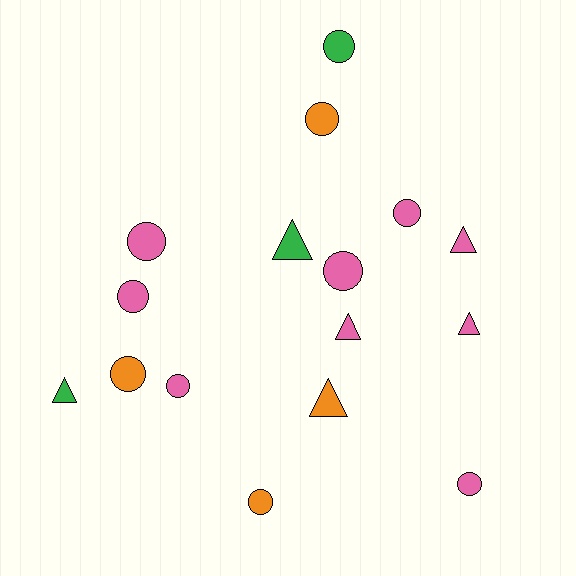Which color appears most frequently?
Pink, with 9 objects.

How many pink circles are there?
There are 6 pink circles.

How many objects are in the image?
There are 16 objects.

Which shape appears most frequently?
Circle, with 10 objects.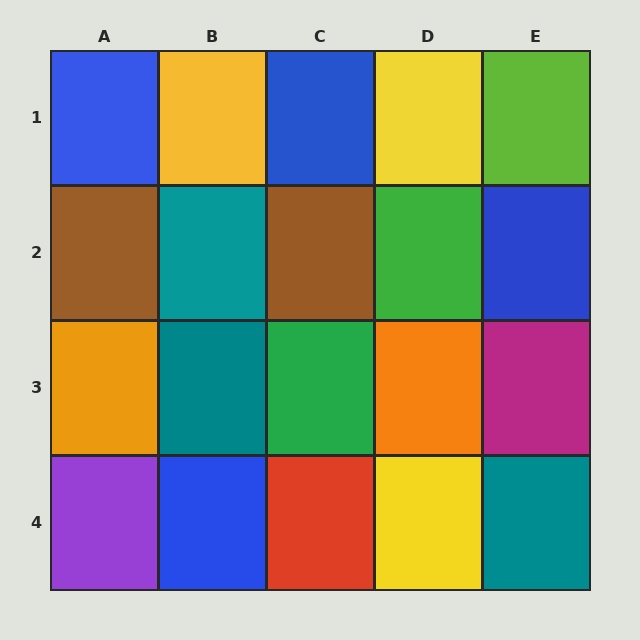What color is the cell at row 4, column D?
Yellow.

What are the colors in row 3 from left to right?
Orange, teal, green, orange, magenta.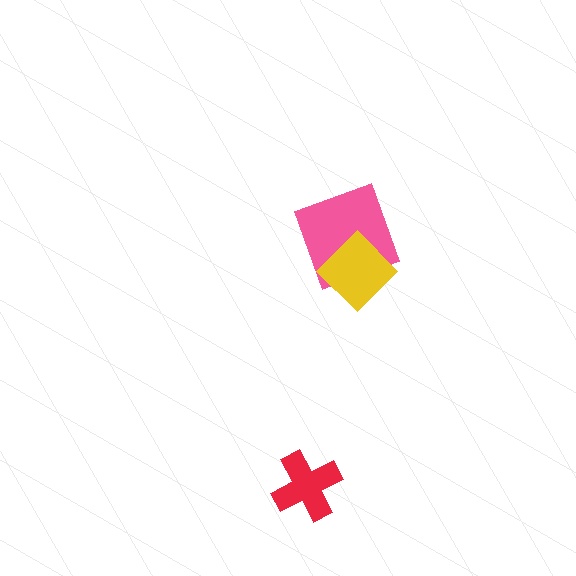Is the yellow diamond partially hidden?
No, no other shape covers it.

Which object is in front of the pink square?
The yellow diamond is in front of the pink square.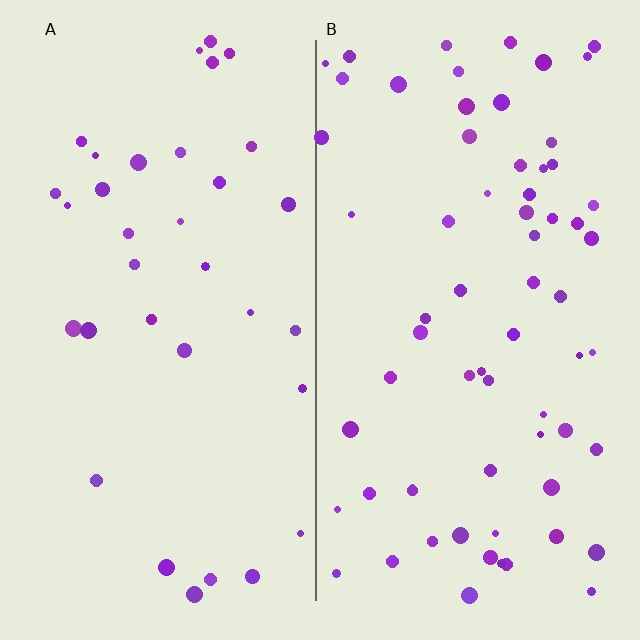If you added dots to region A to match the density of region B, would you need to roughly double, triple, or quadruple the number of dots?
Approximately double.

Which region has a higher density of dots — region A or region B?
B (the right).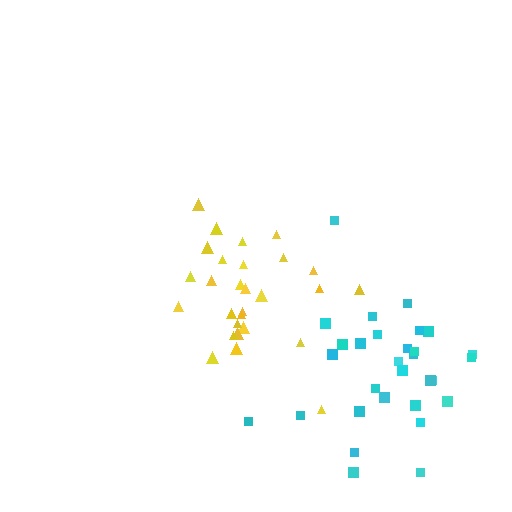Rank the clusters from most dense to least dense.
cyan, yellow.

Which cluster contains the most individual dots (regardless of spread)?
Cyan (30).